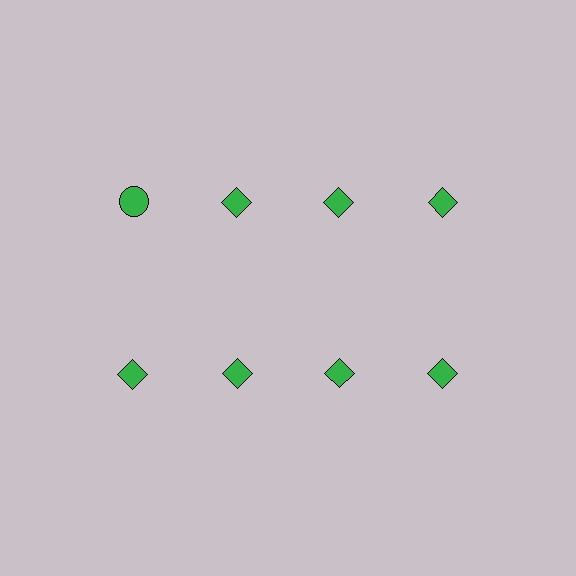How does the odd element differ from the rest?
It has a different shape: circle instead of diamond.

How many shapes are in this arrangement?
There are 8 shapes arranged in a grid pattern.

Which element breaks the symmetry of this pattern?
The green circle in the top row, leftmost column breaks the symmetry. All other shapes are green diamonds.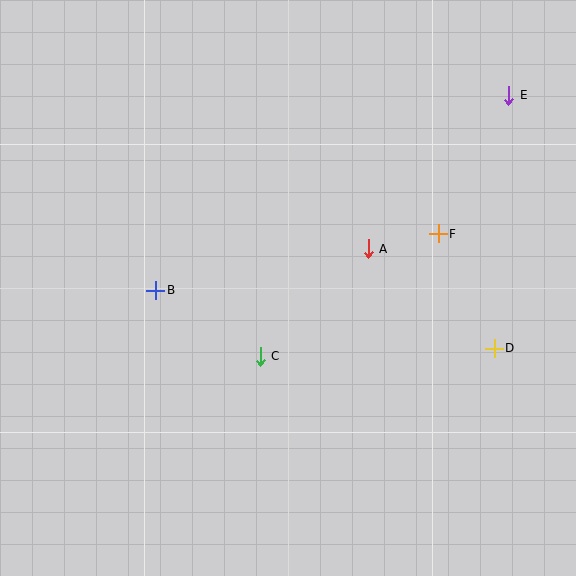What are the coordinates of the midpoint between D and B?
The midpoint between D and B is at (325, 319).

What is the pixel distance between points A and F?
The distance between A and F is 72 pixels.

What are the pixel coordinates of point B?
Point B is at (156, 290).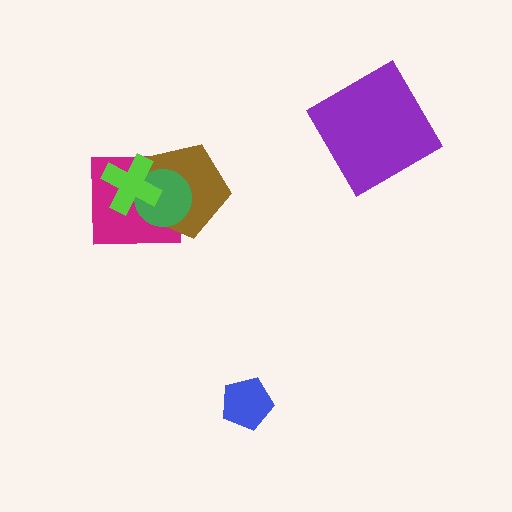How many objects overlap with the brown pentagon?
3 objects overlap with the brown pentagon.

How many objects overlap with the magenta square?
3 objects overlap with the magenta square.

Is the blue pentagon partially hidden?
No, no other shape covers it.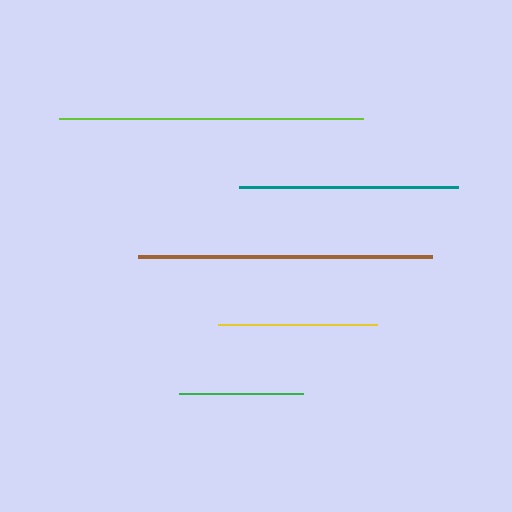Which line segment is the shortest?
The green line is the shortest at approximately 124 pixels.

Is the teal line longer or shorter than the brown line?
The brown line is longer than the teal line.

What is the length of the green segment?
The green segment is approximately 124 pixels long.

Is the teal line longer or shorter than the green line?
The teal line is longer than the green line.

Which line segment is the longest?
The lime line is the longest at approximately 305 pixels.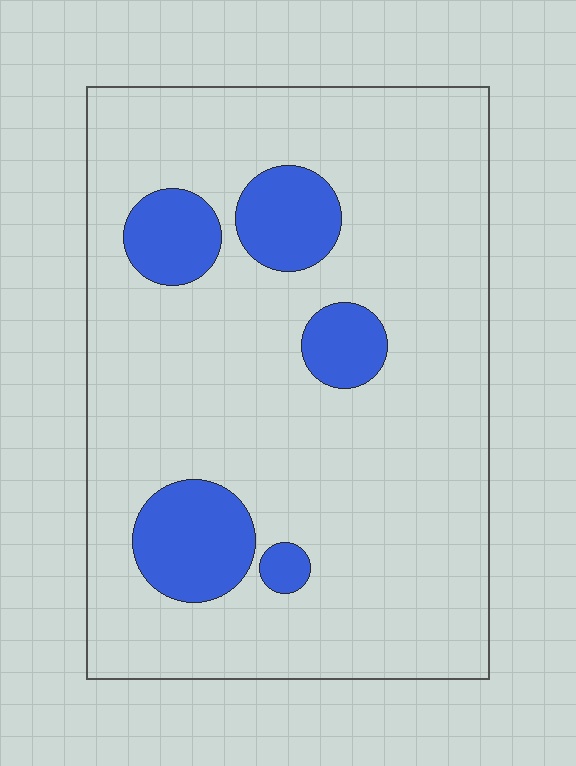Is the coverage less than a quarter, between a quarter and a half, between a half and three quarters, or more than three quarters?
Less than a quarter.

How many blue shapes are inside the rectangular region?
5.